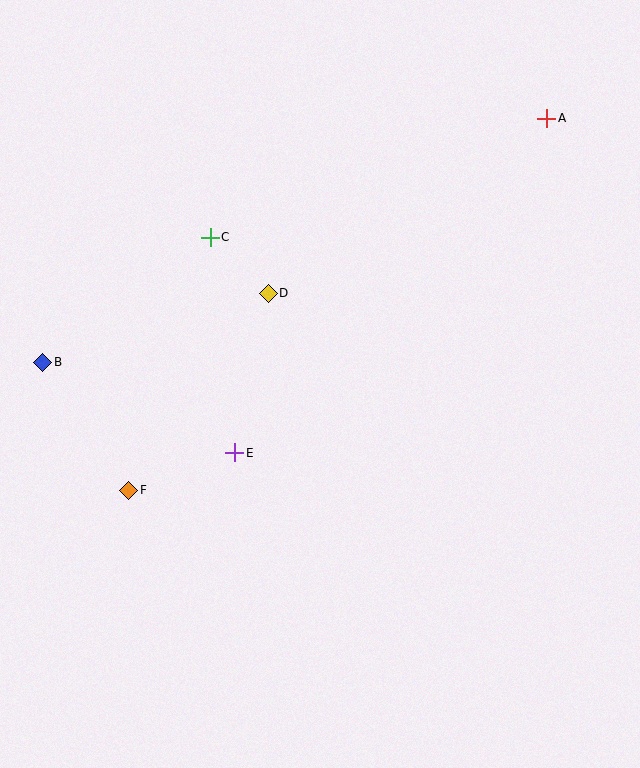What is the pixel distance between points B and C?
The distance between B and C is 209 pixels.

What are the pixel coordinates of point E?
Point E is at (235, 453).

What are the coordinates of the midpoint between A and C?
The midpoint between A and C is at (379, 178).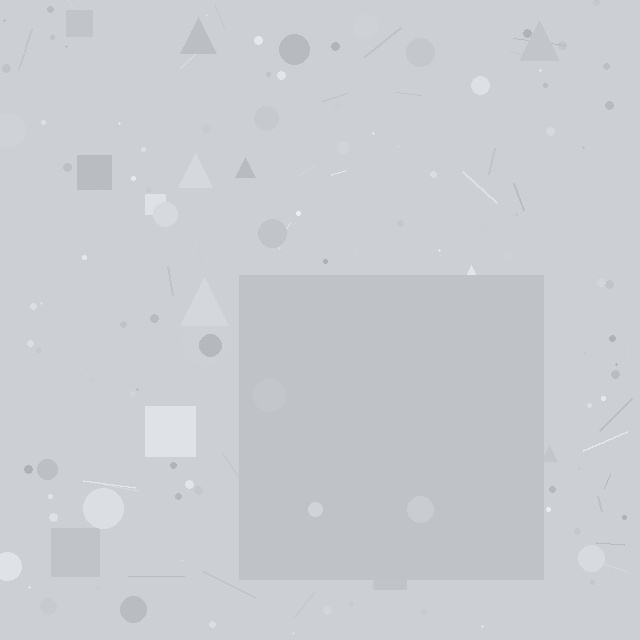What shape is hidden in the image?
A square is hidden in the image.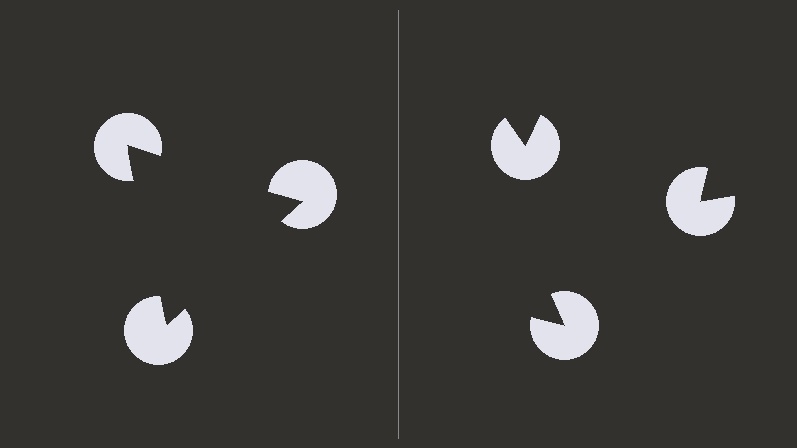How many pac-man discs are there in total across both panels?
6 — 3 on each side.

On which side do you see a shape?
An illusory triangle appears on the left side. On the right side the wedge cuts are rotated, so no coherent shape forms.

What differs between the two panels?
The pac-man discs are positioned identically on both sides; only the wedge orientations differ. On the left they align to a triangle; on the right they are misaligned.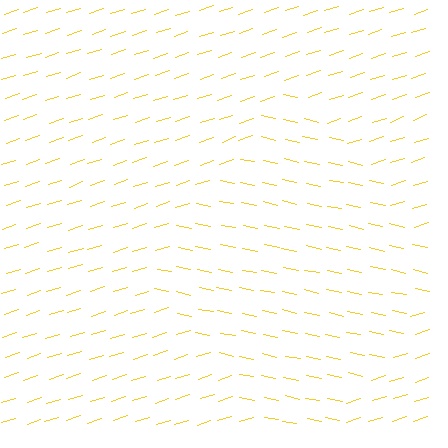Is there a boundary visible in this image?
Yes, there is a texture boundary formed by a change in line orientation.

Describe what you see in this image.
The image is filled with small yellow line segments. A diamond region in the image has lines oriented differently from the surrounding lines, creating a visible texture boundary.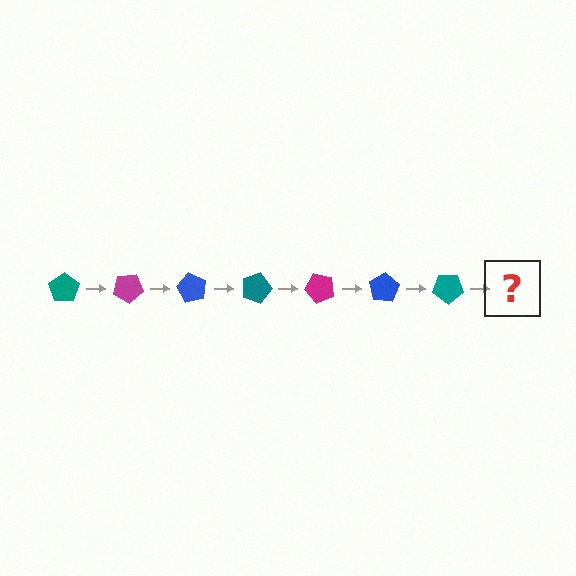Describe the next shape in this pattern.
It should be a magenta pentagon, rotated 210 degrees from the start.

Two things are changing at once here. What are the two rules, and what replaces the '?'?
The two rules are that it rotates 30 degrees each step and the color cycles through teal, magenta, and blue. The '?' should be a magenta pentagon, rotated 210 degrees from the start.